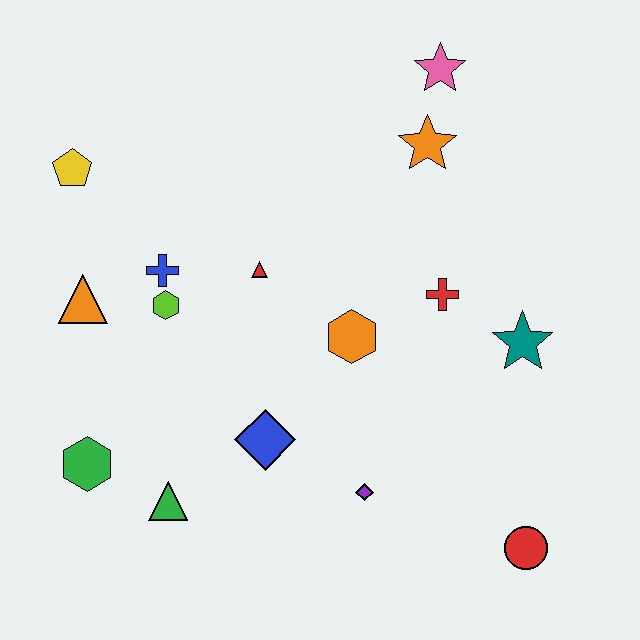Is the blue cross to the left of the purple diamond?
Yes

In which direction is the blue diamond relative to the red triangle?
The blue diamond is below the red triangle.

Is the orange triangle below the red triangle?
Yes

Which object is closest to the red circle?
The purple diamond is closest to the red circle.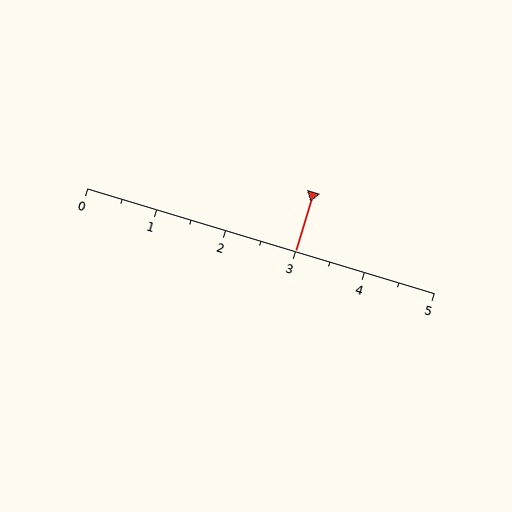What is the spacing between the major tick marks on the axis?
The major ticks are spaced 1 apart.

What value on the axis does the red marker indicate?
The marker indicates approximately 3.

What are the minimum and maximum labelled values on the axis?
The axis runs from 0 to 5.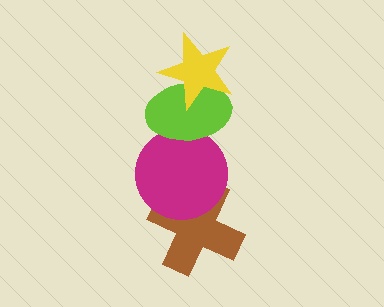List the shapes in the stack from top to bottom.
From top to bottom: the yellow star, the lime ellipse, the magenta circle, the brown cross.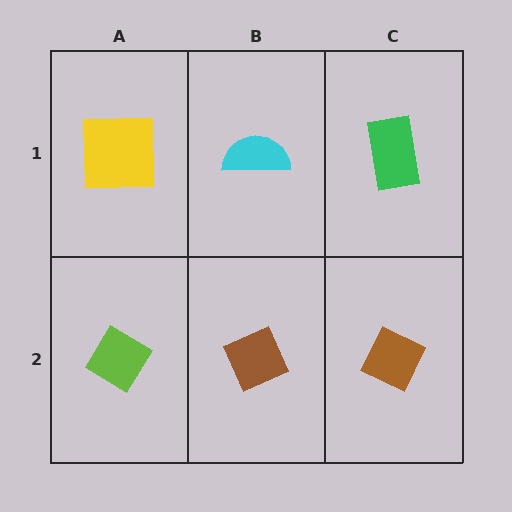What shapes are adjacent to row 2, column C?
A green rectangle (row 1, column C), a brown diamond (row 2, column B).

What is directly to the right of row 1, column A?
A cyan semicircle.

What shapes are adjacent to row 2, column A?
A yellow square (row 1, column A), a brown diamond (row 2, column B).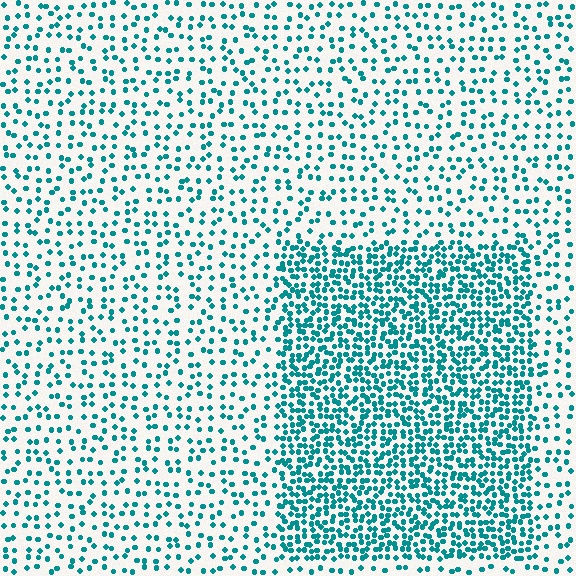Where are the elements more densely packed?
The elements are more densely packed inside the rectangle boundary.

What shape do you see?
I see a rectangle.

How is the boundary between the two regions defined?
The boundary is defined by a change in element density (approximately 2.4x ratio). All elements are the same color, size, and shape.